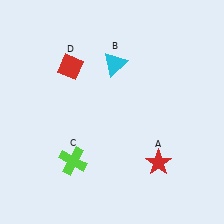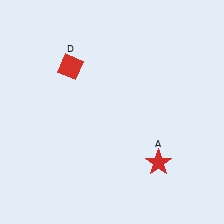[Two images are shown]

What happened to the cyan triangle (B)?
The cyan triangle (B) was removed in Image 2. It was in the top-right area of Image 1.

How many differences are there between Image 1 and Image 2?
There are 2 differences between the two images.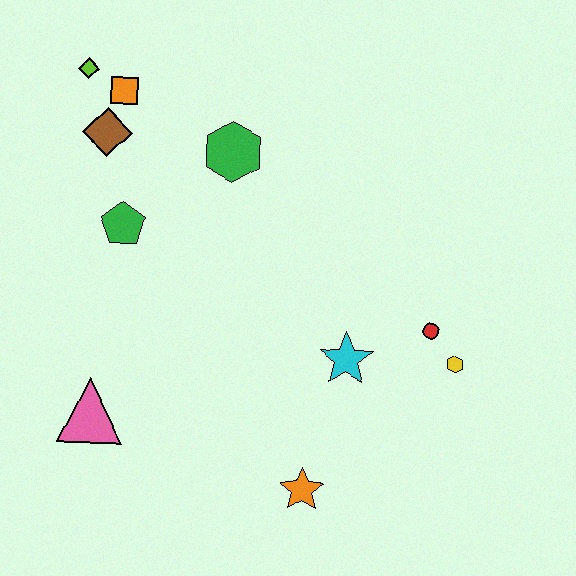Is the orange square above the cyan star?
Yes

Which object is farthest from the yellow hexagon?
The lime diamond is farthest from the yellow hexagon.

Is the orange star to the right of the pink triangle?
Yes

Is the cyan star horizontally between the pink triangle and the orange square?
No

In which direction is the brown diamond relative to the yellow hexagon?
The brown diamond is to the left of the yellow hexagon.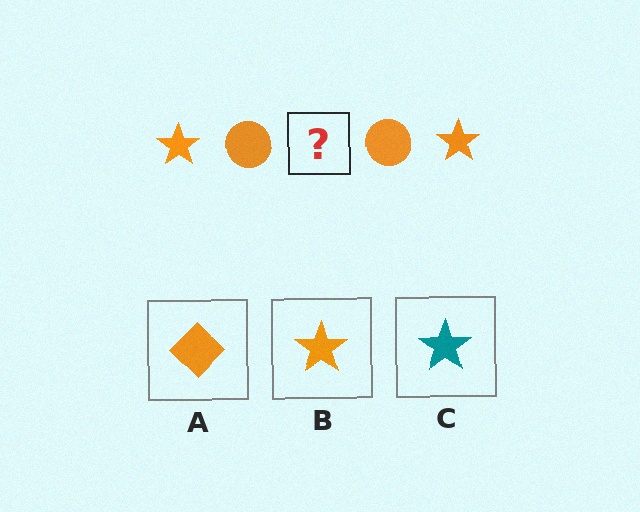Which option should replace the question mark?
Option B.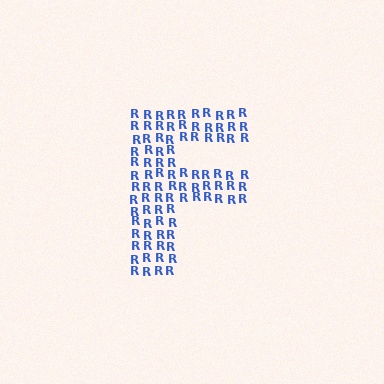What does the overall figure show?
The overall figure shows the letter F.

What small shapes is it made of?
It is made of small letter R's.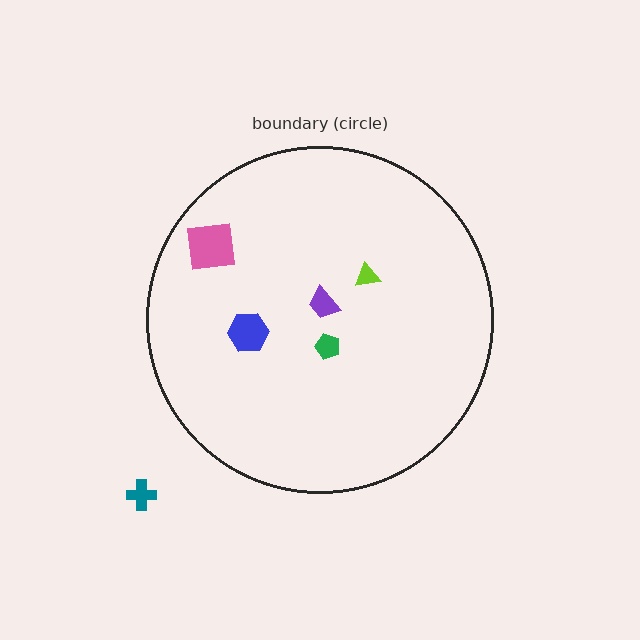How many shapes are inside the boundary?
5 inside, 1 outside.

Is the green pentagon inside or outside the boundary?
Inside.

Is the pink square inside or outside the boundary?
Inside.